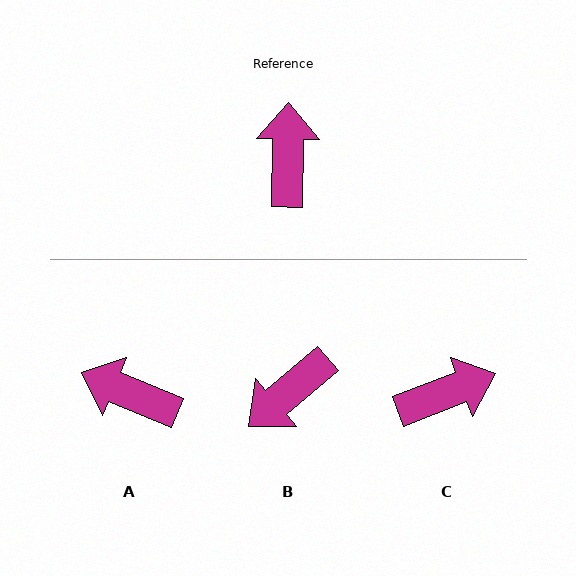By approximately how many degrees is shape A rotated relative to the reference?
Approximately 68 degrees counter-clockwise.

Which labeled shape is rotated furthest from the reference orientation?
B, about 131 degrees away.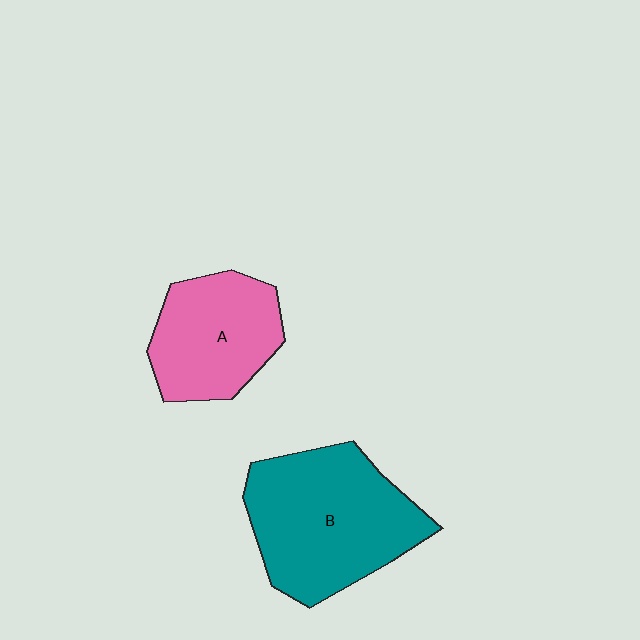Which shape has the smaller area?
Shape A (pink).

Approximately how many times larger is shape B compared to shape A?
Approximately 1.5 times.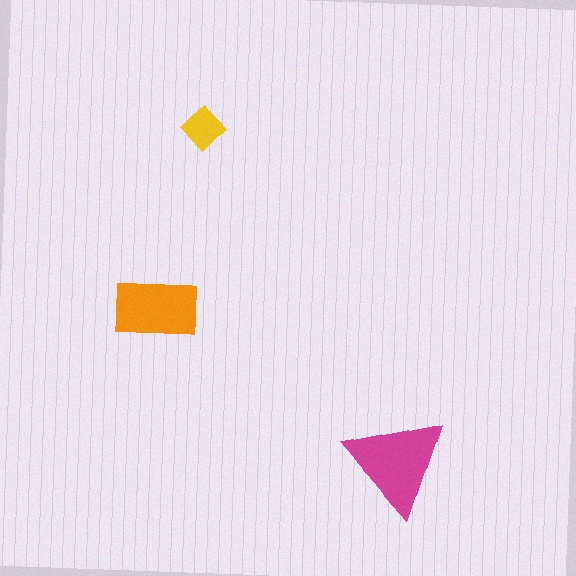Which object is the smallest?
The yellow diamond.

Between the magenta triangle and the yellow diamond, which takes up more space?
The magenta triangle.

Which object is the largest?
The magenta triangle.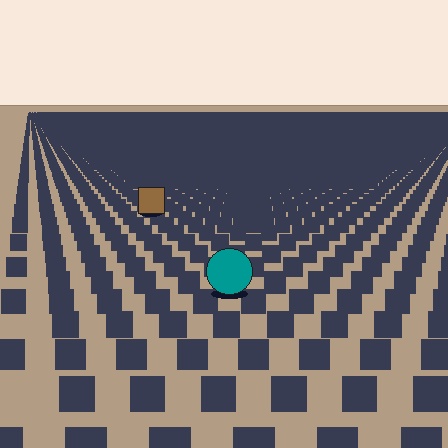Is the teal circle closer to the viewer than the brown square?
Yes. The teal circle is closer — you can tell from the texture gradient: the ground texture is coarser near it.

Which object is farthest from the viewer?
The brown square is farthest from the viewer. It appears smaller and the ground texture around it is denser.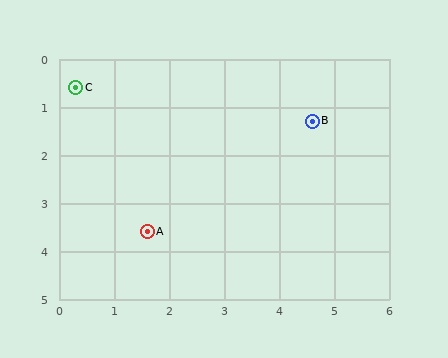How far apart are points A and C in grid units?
Points A and C are about 3.3 grid units apart.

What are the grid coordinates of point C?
Point C is at approximately (0.3, 0.6).